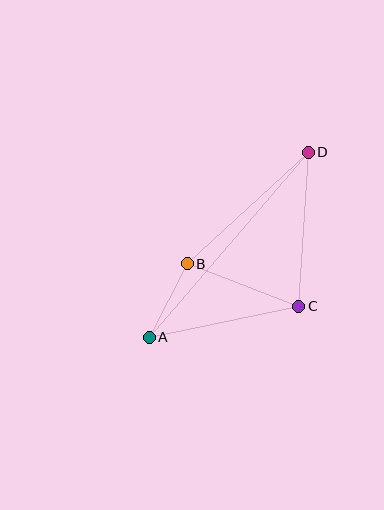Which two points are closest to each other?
Points A and B are closest to each other.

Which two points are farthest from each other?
Points A and D are farthest from each other.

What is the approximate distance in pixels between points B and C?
The distance between B and C is approximately 119 pixels.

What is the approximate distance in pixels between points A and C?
The distance between A and C is approximately 152 pixels.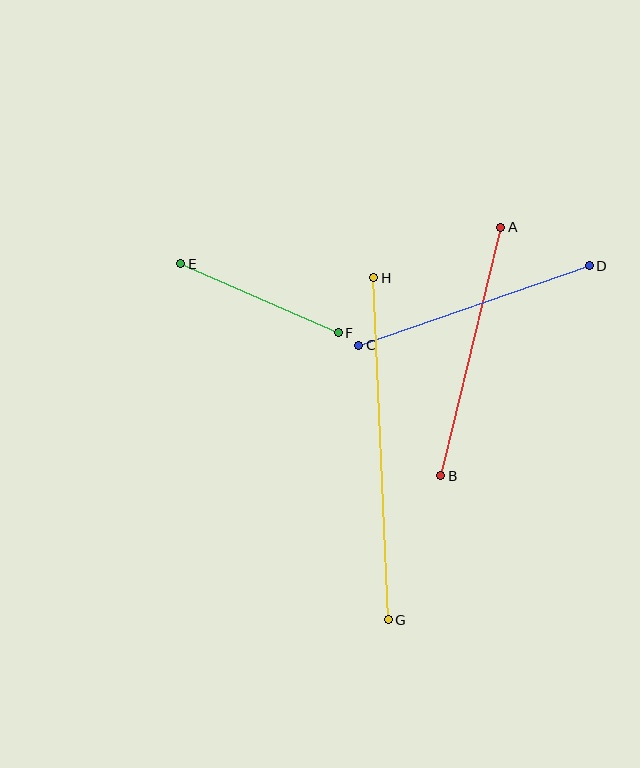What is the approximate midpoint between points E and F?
The midpoint is at approximately (260, 298) pixels.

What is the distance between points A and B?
The distance is approximately 256 pixels.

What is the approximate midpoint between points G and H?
The midpoint is at approximately (381, 449) pixels.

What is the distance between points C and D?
The distance is approximately 244 pixels.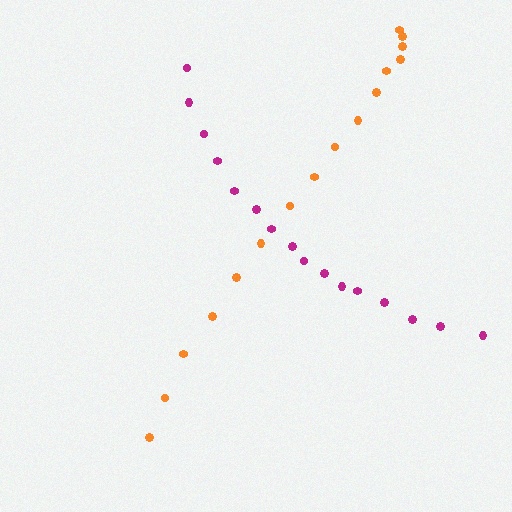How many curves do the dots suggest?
There are 2 distinct paths.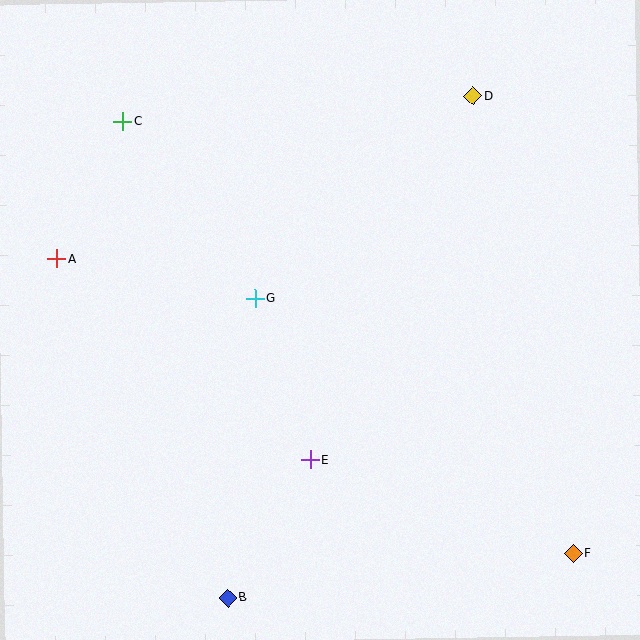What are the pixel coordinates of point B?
Point B is at (228, 598).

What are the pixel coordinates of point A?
Point A is at (57, 259).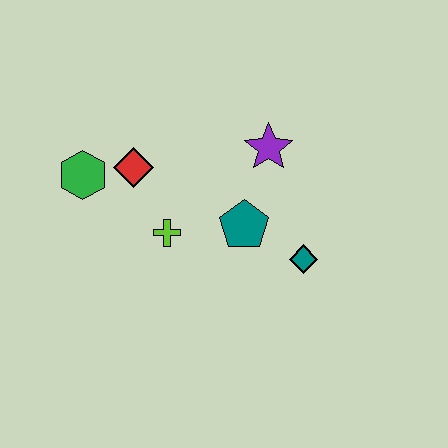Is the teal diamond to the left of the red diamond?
No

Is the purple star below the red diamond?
No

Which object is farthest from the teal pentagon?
The green hexagon is farthest from the teal pentagon.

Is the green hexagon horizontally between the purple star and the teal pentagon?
No